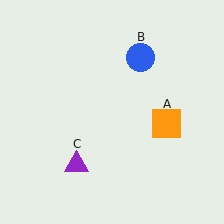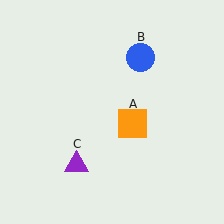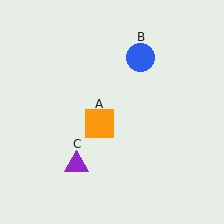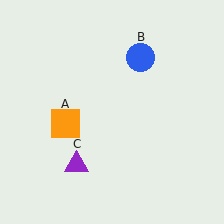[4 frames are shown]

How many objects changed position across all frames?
1 object changed position: orange square (object A).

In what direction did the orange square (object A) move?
The orange square (object A) moved left.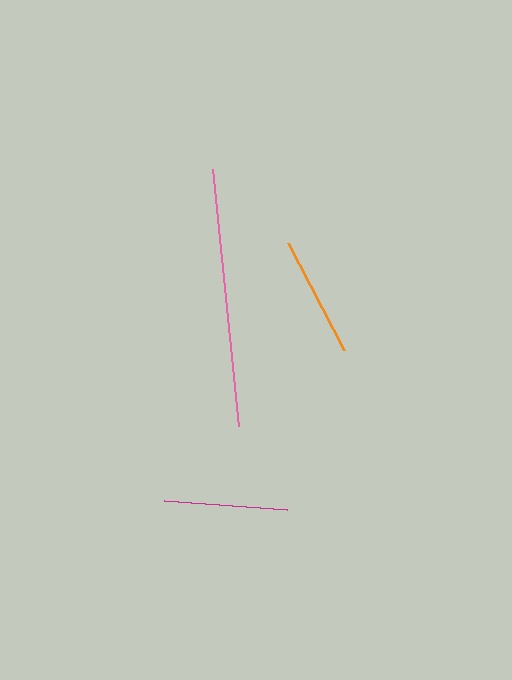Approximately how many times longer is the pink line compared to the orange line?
The pink line is approximately 2.1 times the length of the orange line.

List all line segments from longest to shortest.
From longest to shortest: pink, magenta, orange.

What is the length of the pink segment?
The pink segment is approximately 258 pixels long.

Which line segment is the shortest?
The orange line is the shortest at approximately 121 pixels.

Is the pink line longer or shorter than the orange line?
The pink line is longer than the orange line.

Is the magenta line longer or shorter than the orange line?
The magenta line is longer than the orange line.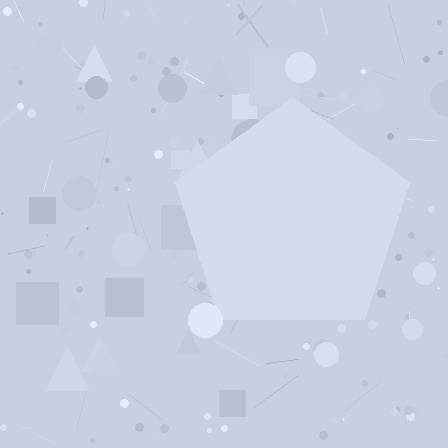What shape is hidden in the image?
A pentagon is hidden in the image.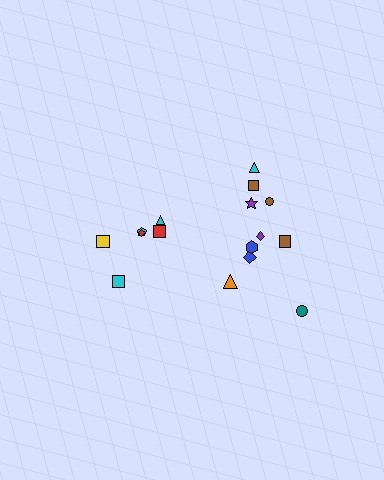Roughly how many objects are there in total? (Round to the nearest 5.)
Roughly 15 objects in total.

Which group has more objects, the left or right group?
The right group.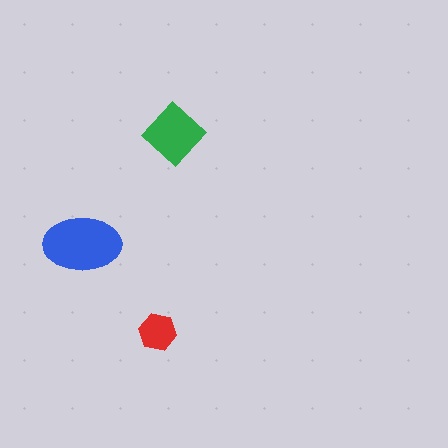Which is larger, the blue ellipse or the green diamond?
The blue ellipse.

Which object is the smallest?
The red hexagon.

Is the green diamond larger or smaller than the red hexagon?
Larger.